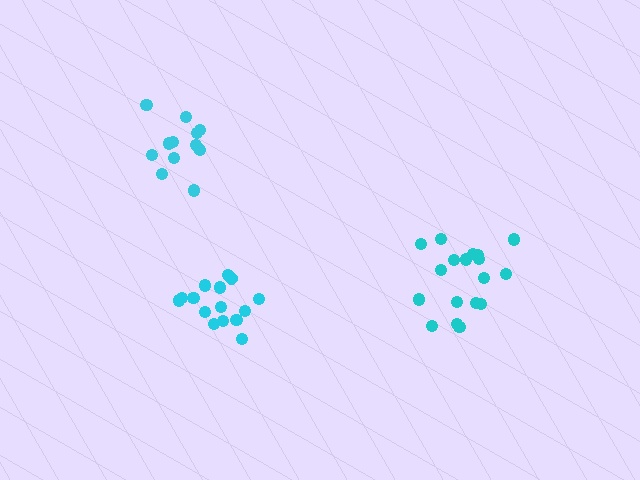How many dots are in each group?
Group 1: 15 dots, Group 2: 13 dots, Group 3: 18 dots (46 total).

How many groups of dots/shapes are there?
There are 3 groups.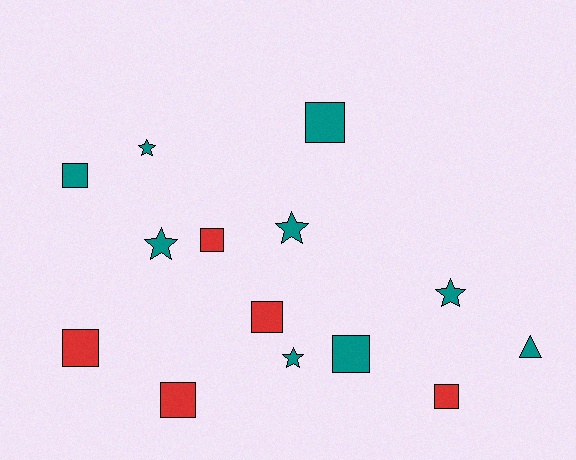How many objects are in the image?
There are 14 objects.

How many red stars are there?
There are no red stars.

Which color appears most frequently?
Teal, with 9 objects.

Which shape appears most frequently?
Square, with 8 objects.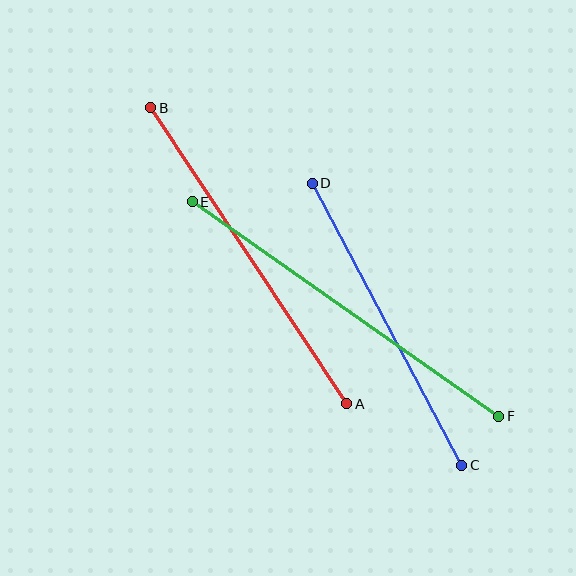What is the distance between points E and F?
The distance is approximately 374 pixels.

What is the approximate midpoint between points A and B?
The midpoint is at approximately (249, 256) pixels.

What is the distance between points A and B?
The distance is approximately 355 pixels.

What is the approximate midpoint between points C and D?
The midpoint is at approximately (387, 324) pixels.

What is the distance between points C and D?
The distance is approximately 319 pixels.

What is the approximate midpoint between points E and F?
The midpoint is at approximately (345, 309) pixels.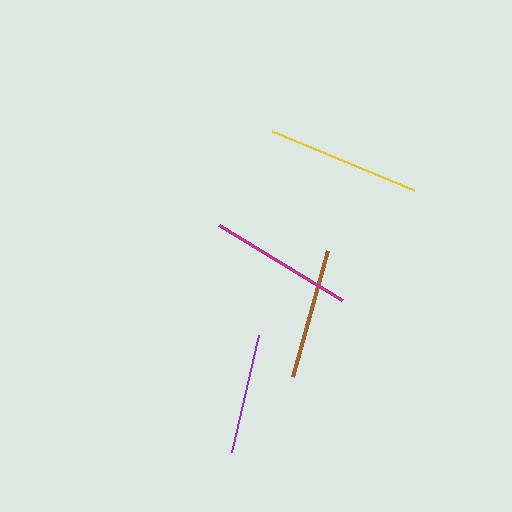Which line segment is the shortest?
The purple line is the shortest at approximately 120 pixels.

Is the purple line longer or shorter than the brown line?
The brown line is longer than the purple line.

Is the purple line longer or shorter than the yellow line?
The yellow line is longer than the purple line.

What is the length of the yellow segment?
The yellow segment is approximately 153 pixels long.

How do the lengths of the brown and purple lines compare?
The brown and purple lines are approximately the same length.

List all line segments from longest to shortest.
From longest to shortest: yellow, magenta, brown, purple.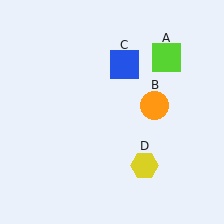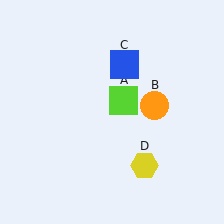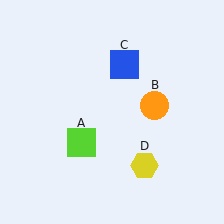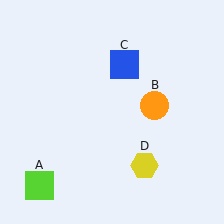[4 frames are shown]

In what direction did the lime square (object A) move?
The lime square (object A) moved down and to the left.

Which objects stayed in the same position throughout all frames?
Orange circle (object B) and blue square (object C) and yellow hexagon (object D) remained stationary.